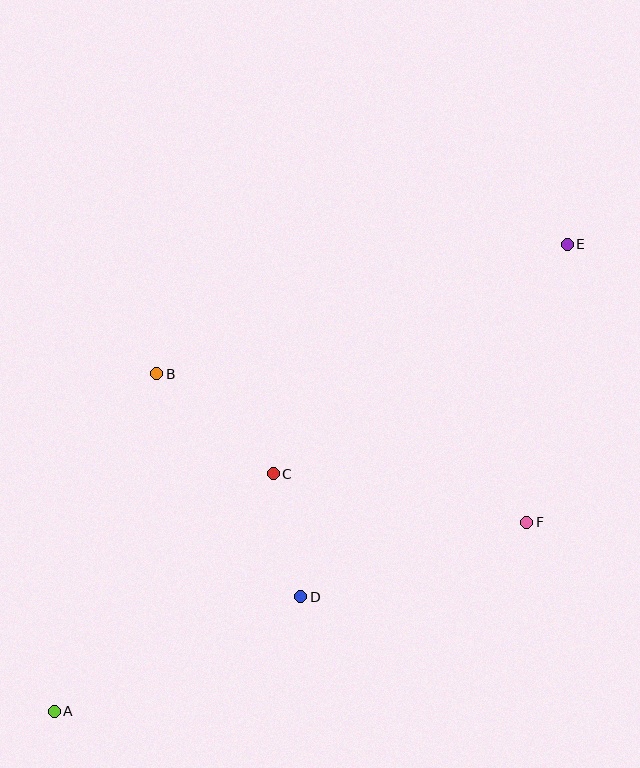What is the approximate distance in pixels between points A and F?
The distance between A and F is approximately 509 pixels.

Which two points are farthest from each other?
Points A and E are farthest from each other.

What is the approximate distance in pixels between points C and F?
The distance between C and F is approximately 258 pixels.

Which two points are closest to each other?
Points C and D are closest to each other.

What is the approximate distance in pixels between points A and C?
The distance between A and C is approximately 323 pixels.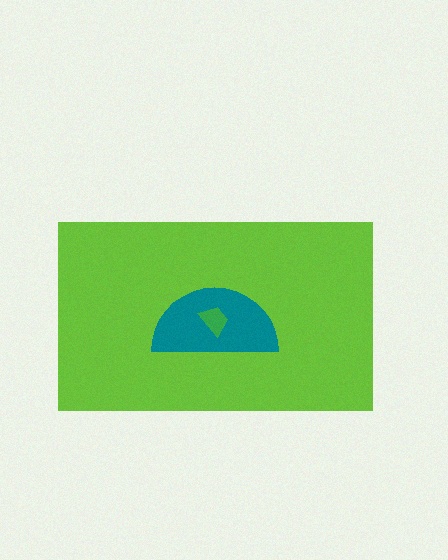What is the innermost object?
The green trapezoid.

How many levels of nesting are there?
3.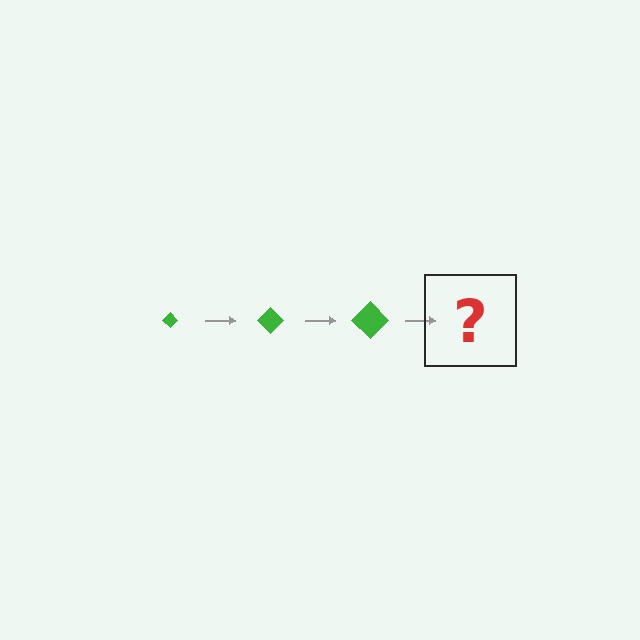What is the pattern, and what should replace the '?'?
The pattern is that the diamond gets progressively larger each step. The '?' should be a green diamond, larger than the previous one.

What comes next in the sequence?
The next element should be a green diamond, larger than the previous one.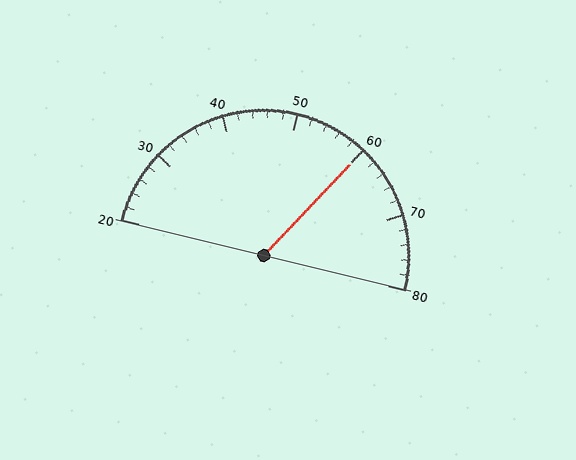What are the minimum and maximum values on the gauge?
The gauge ranges from 20 to 80.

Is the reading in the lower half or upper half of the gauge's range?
The reading is in the upper half of the range (20 to 80).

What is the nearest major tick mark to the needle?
The nearest major tick mark is 60.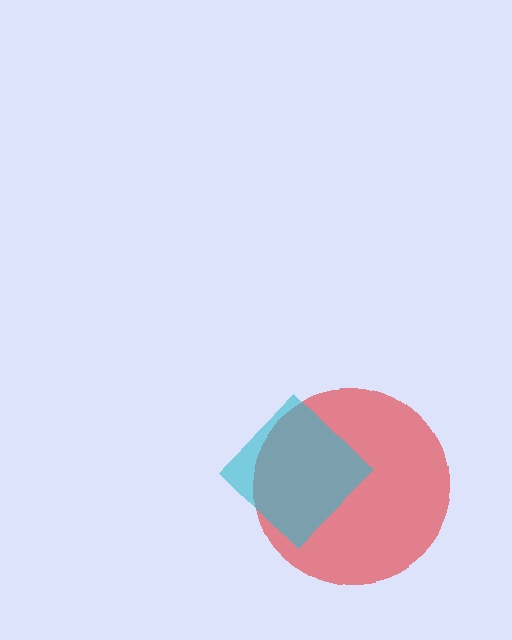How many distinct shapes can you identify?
There are 2 distinct shapes: a red circle, a cyan diamond.